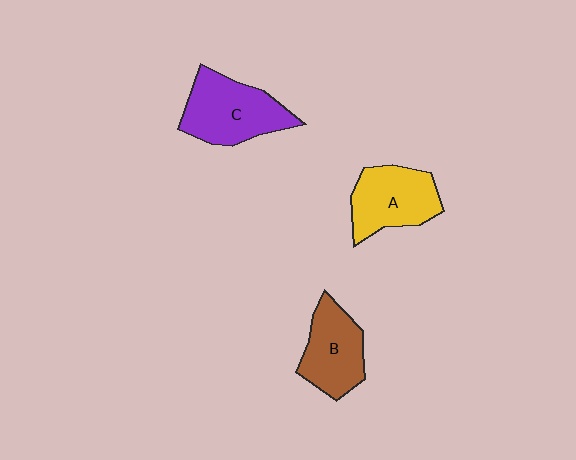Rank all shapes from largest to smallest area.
From largest to smallest: C (purple), A (yellow), B (brown).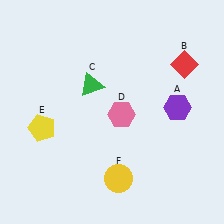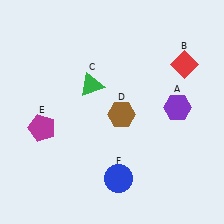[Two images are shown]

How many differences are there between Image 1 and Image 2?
There are 3 differences between the two images.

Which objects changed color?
D changed from pink to brown. E changed from yellow to magenta. F changed from yellow to blue.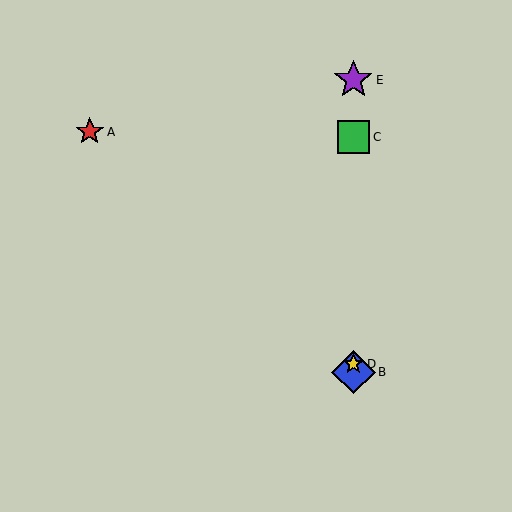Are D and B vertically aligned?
Yes, both are at x≈353.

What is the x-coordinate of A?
Object A is at x≈90.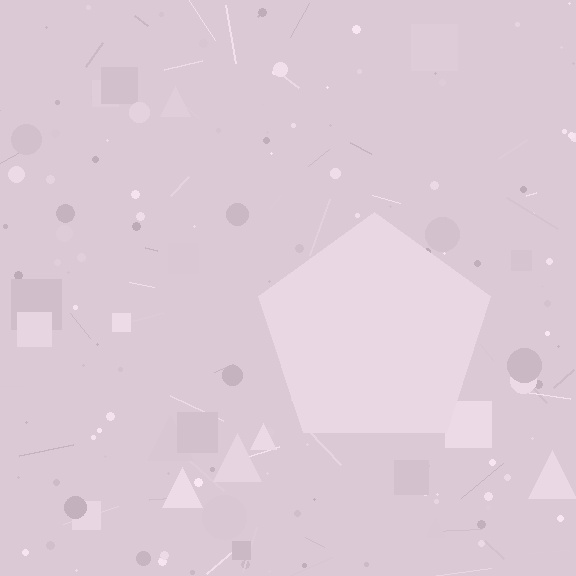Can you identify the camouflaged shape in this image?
The camouflaged shape is a pentagon.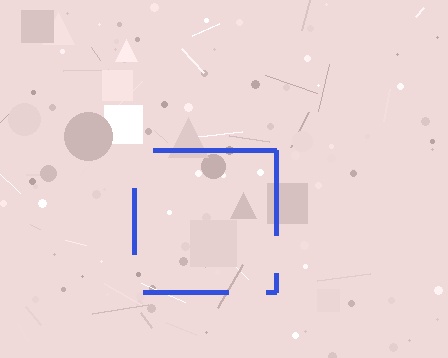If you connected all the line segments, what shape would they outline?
They would outline a square.